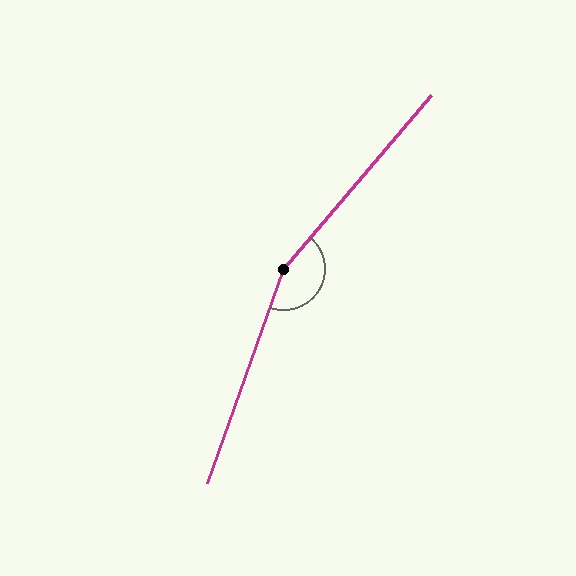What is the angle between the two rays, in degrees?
Approximately 159 degrees.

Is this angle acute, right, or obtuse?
It is obtuse.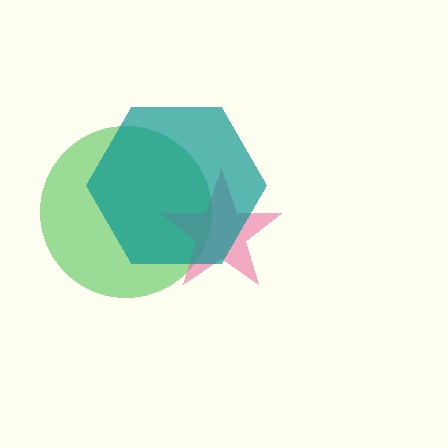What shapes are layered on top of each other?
The layered shapes are: a green circle, a pink star, a teal hexagon.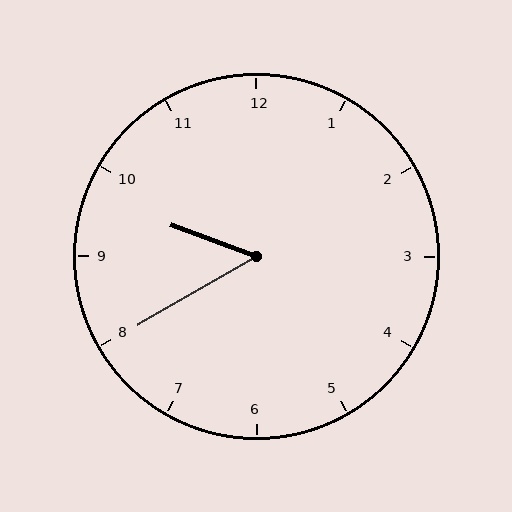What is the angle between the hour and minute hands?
Approximately 50 degrees.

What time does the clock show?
9:40.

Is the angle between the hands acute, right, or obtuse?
It is acute.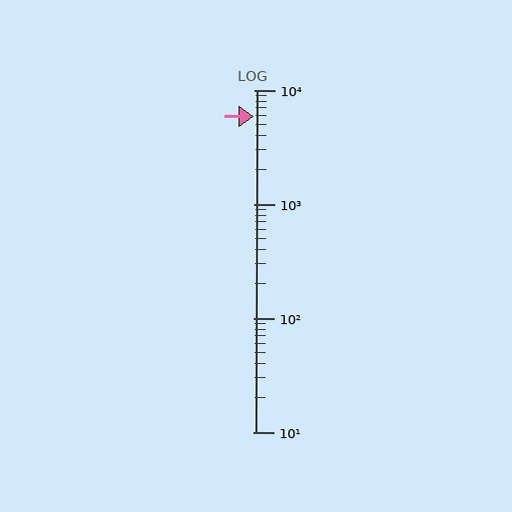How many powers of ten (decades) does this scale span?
The scale spans 3 decades, from 10 to 10000.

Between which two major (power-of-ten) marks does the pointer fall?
The pointer is between 1000 and 10000.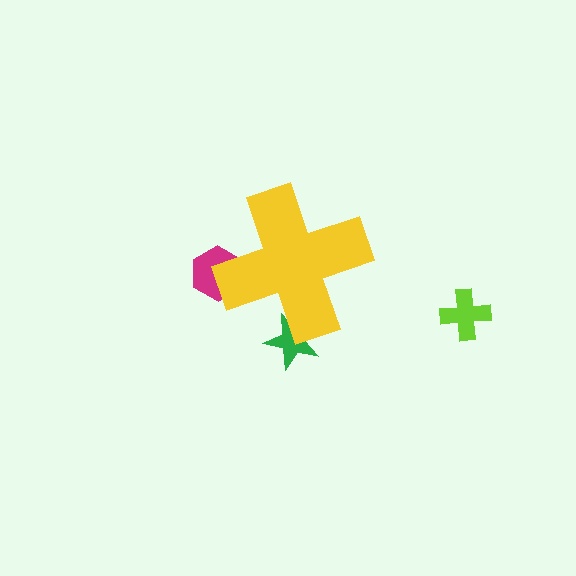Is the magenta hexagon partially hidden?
Yes, the magenta hexagon is partially hidden behind the yellow cross.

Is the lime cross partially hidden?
No, the lime cross is fully visible.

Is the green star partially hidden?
Yes, the green star is partially hidden behind the yellow cross.